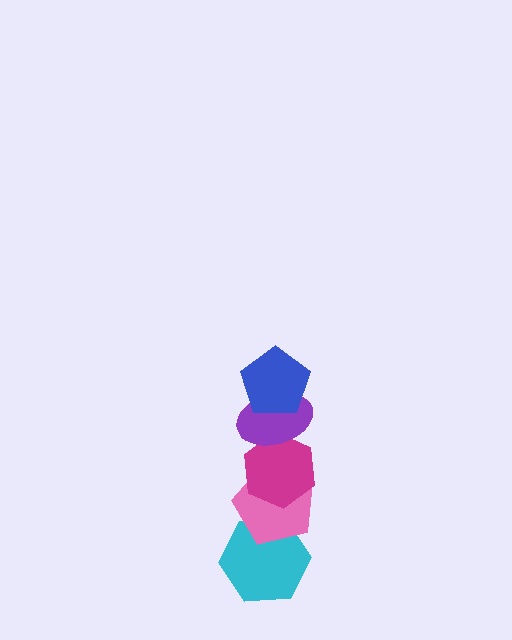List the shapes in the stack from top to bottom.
From top to bottom: the blue pentagon, the purple ellipse, the magenta hexagon, the pink pentagon, the cyan hexagon.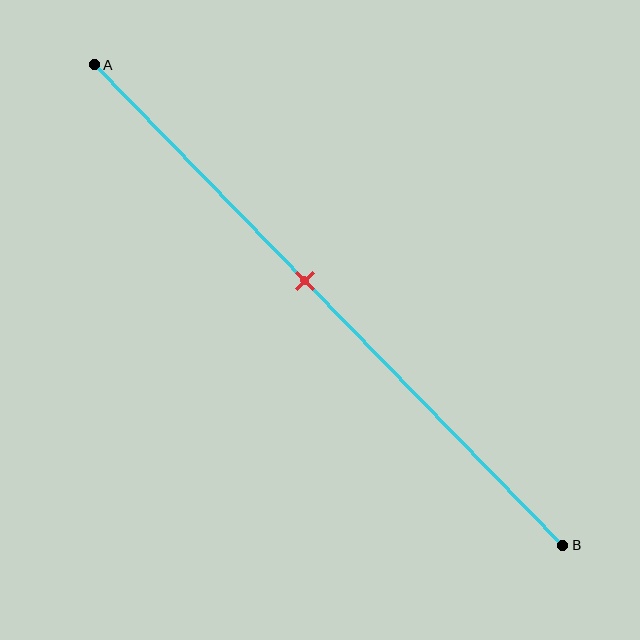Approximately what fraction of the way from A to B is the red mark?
The red mark is approximately 45% of the way from A to B.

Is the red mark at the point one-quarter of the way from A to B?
No, the mark is at about 45% from A, not at the 25% one-quarter point.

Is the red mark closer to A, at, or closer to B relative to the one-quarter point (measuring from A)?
The red mark is closer to point B than the one-quarter point of segment AB.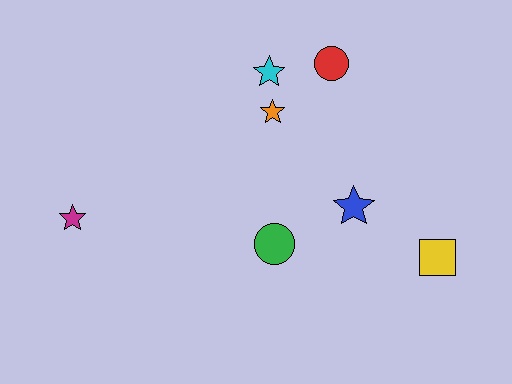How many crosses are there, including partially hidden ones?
There are no crosses.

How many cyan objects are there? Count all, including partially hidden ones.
There is 1 cyan object.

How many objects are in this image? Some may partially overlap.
There are 7 objects.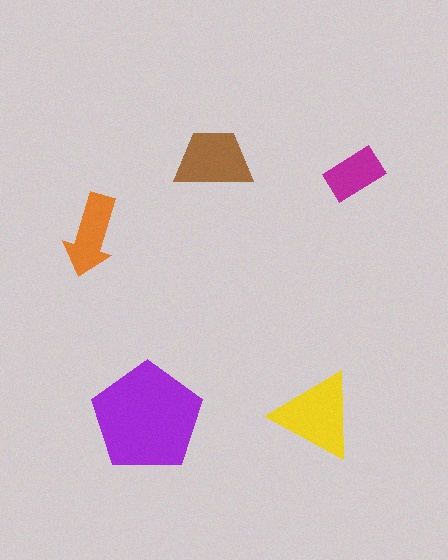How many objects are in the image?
There are 5 objects in the image.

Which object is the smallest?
The magenta rectangle.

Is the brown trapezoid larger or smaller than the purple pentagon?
Smaller.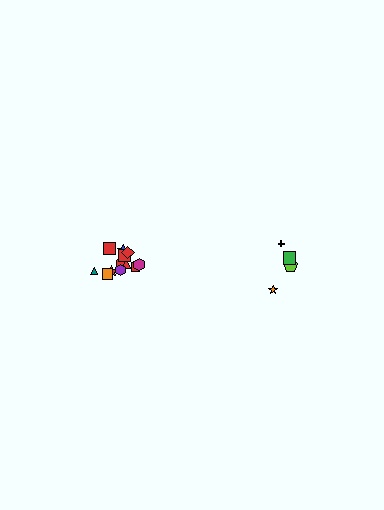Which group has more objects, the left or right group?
The left group.